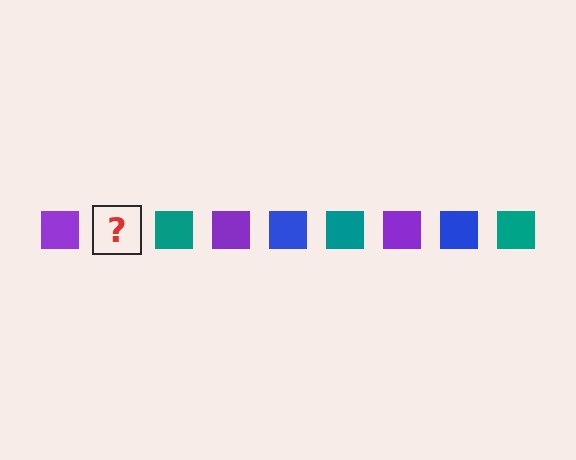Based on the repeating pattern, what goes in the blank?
The blank should be a blue square.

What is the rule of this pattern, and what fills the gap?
The rule is that the pattern cycles through purple, blue, teal squares. The gap should be filled with a blue square.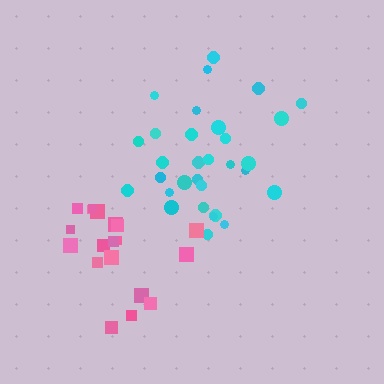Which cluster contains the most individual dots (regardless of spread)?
Cyan (32).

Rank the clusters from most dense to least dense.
cyan, pink.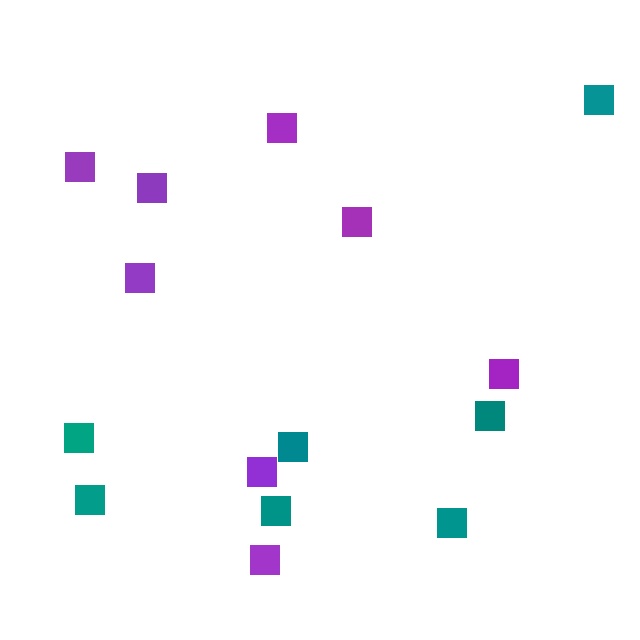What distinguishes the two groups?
There are 2 groups: one group of teal squares (7) and one group of purple squares (8).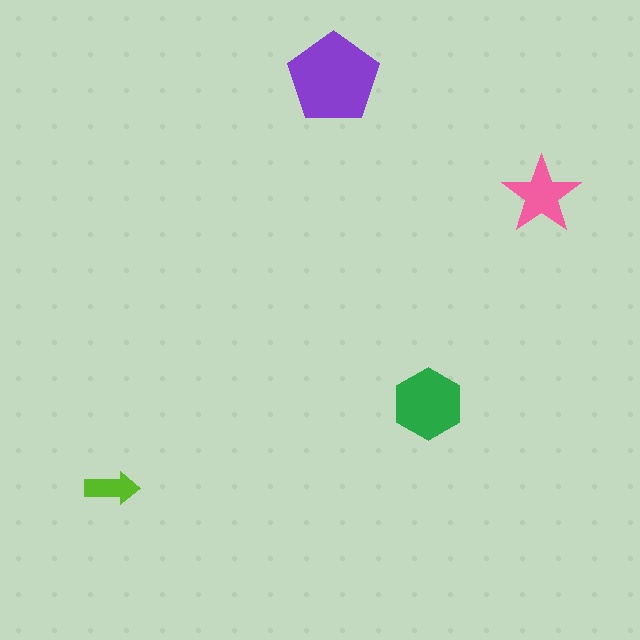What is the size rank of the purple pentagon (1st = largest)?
1st.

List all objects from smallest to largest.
The lime arrow, the pink star, the green hexagon, the purple pentagon.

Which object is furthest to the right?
The pink star is rightmost.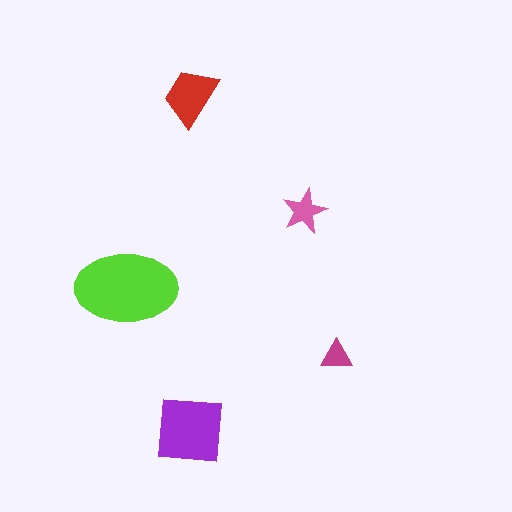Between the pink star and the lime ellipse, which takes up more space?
The lime ellipse.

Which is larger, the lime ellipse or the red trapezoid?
The lime ellipse.